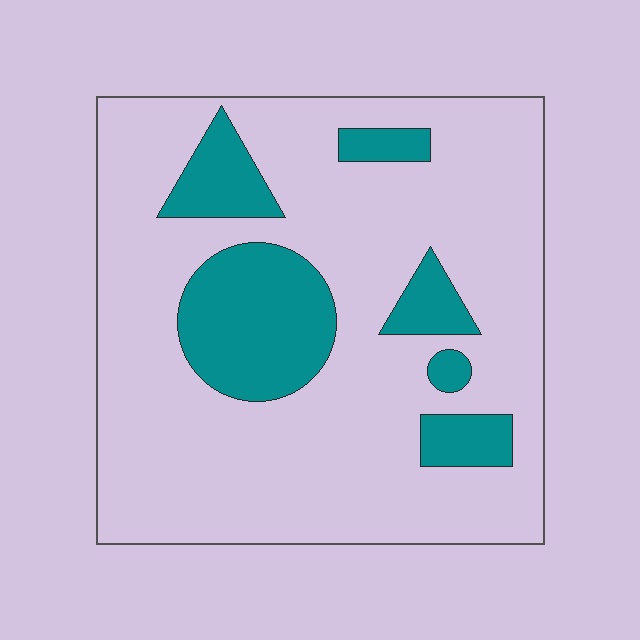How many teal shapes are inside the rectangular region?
6.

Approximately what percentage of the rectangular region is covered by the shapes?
Approximately 20%.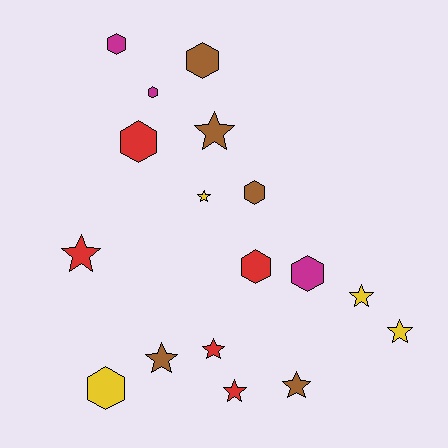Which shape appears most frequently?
Star, with 9 objects.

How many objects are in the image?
There are 17 objects.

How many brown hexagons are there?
There are 2 brown hexagons.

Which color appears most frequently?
Brown, with 5 objects.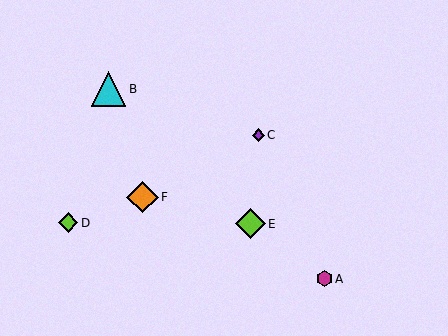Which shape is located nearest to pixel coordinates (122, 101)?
The cyan triangle (labeled B) at (109, 89) is nearest to that location.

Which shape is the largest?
The cyan triangle (labeled B) is the largest.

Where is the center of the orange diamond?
The center of the orange diamond is at (142, 197).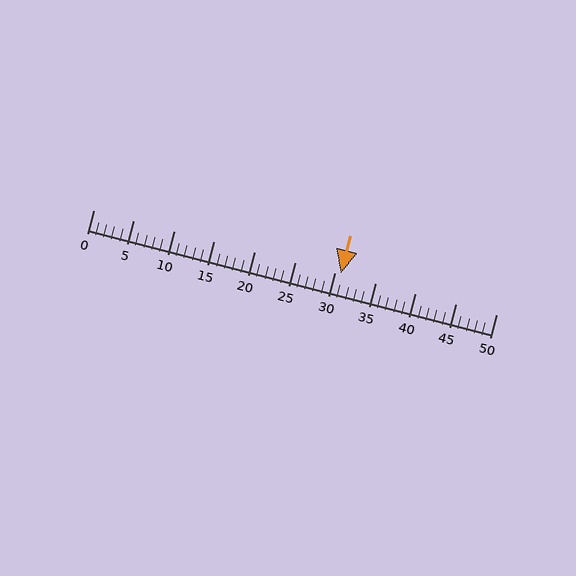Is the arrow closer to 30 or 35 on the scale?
The arrow is closer to 30.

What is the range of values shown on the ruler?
The ruler shows values from 0 to 50.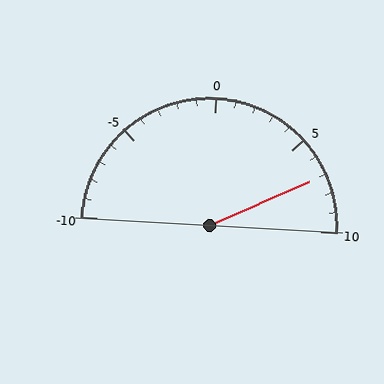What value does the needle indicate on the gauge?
The needle indicates approximately 7.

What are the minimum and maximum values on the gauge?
The gauge ranges from -10 to 10.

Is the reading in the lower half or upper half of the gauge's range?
The reading is in the upper half of the range (-10 to 10).